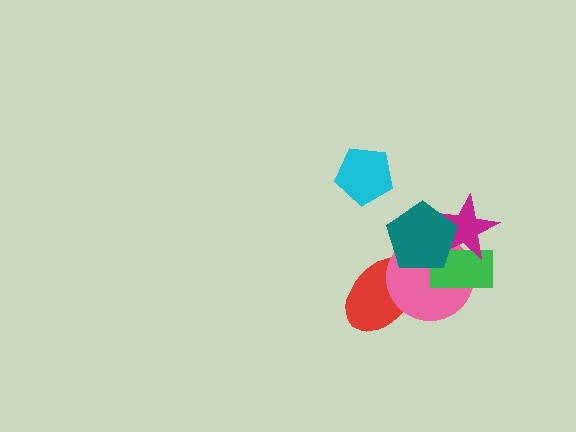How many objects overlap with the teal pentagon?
4 objects overlap with the teal pentagon.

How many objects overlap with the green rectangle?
3 objects overlap with the green rectangle.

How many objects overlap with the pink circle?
4 objects overlap with the pink circle.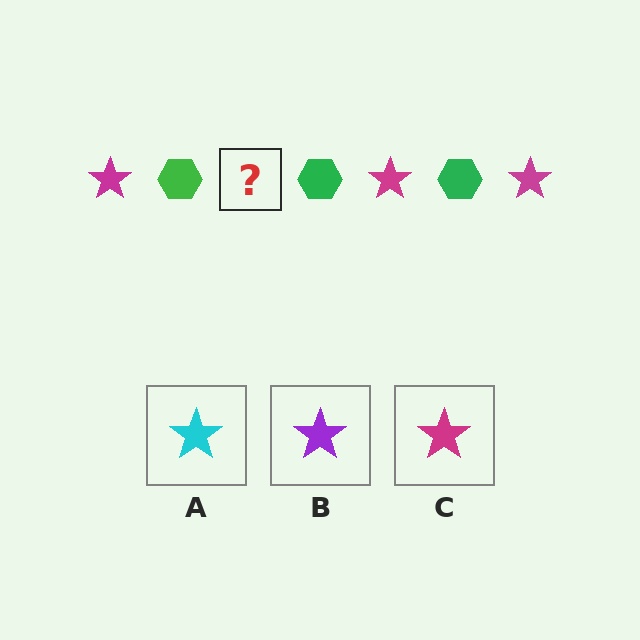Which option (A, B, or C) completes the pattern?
C.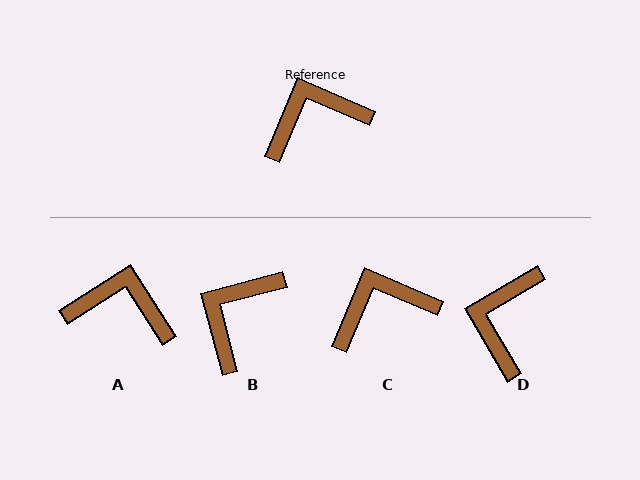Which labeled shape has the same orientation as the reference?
C.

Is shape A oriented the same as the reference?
No, it is off by about 34 degrees.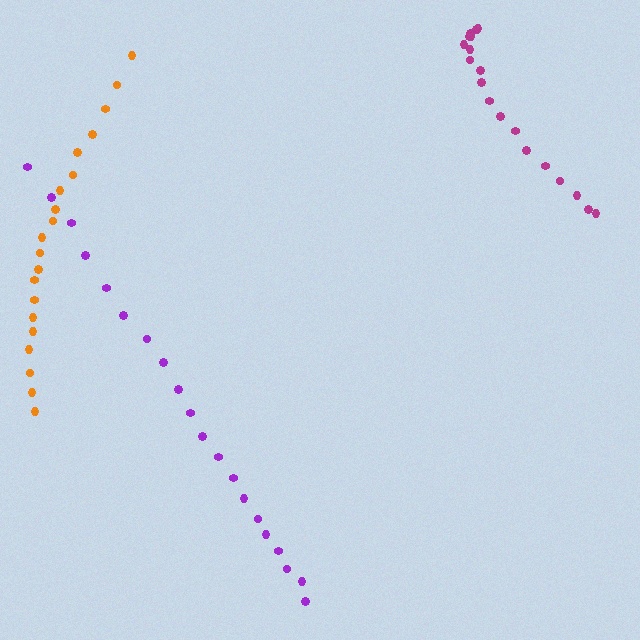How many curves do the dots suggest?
There are 3 distinct paths.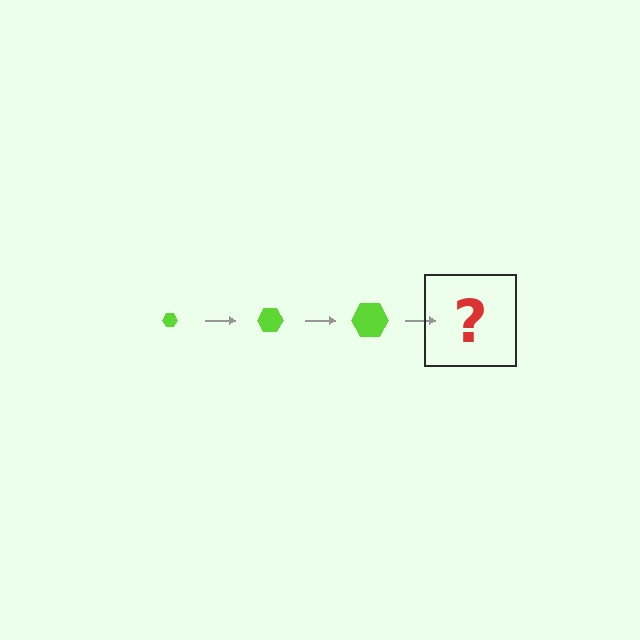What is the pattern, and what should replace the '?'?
The pattern is that the hexagon gets progressively larger each step. The '?' should be a lime hexagon, larger than the previous one.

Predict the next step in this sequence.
The next step is a lime hexagon, larger than the previous one.